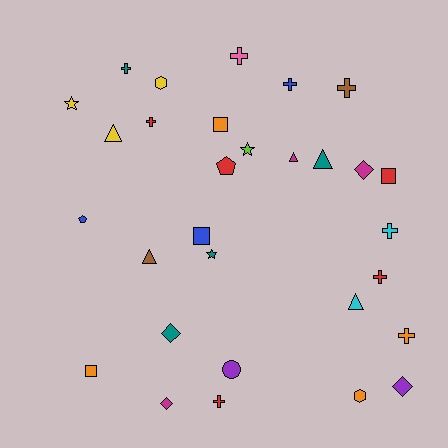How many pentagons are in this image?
There are 2 pentagons.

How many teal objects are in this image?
There are 4 teal objects.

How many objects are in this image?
There are 30 objects.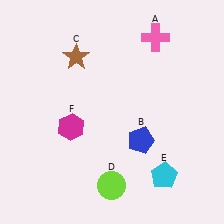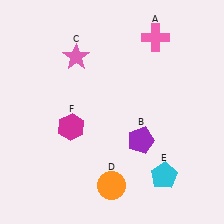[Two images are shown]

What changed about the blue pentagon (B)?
In Image 1, B is blue. In Image 2, it changed to purple.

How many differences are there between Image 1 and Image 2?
There are 3 differences between the two images.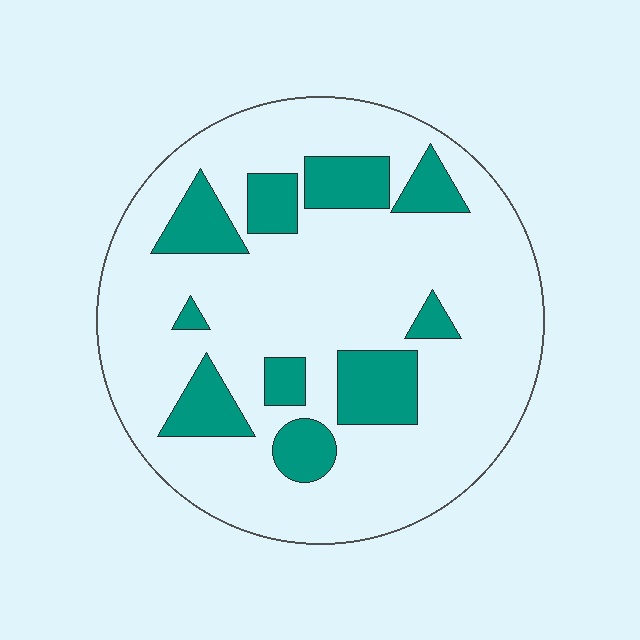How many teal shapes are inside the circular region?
10.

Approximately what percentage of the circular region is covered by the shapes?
Approximately 20%.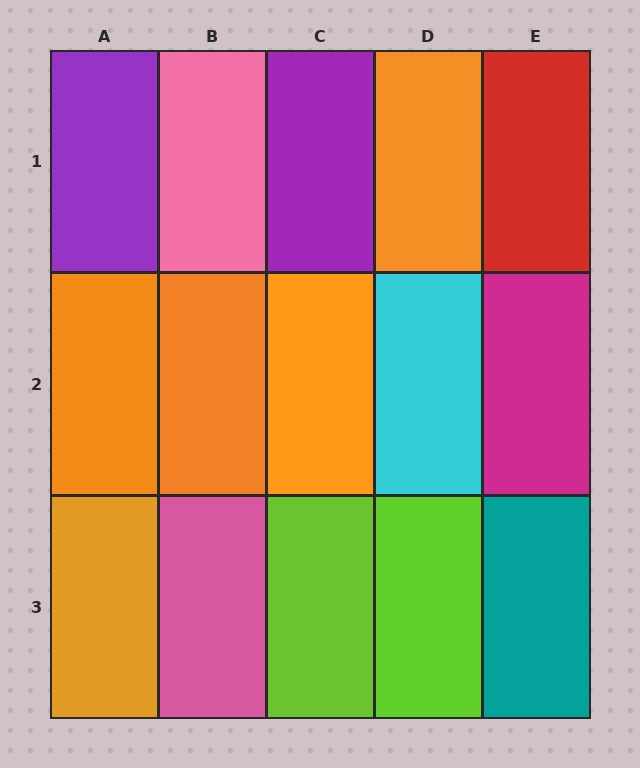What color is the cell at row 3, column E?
Teal.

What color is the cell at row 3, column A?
Orange.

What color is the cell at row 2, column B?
Orange.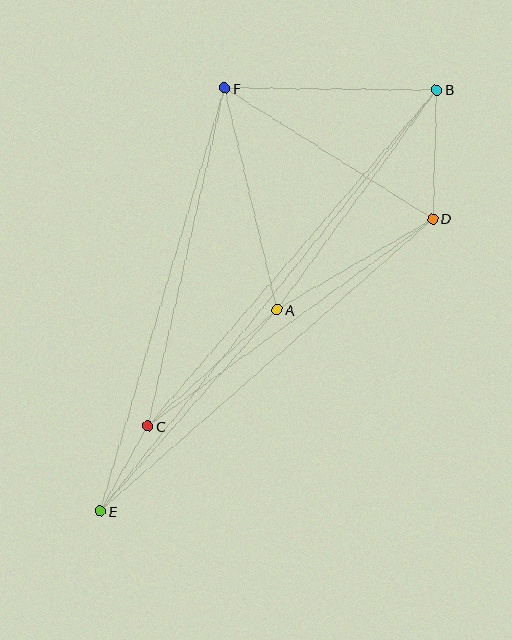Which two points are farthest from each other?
Points B and E are farthest from each other.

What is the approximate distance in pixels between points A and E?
The distance between A and E is approximately 268 pixels.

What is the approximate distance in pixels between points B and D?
The distance between B and D is approximately 129 pixels.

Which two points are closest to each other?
Points C and E are closest to each other.